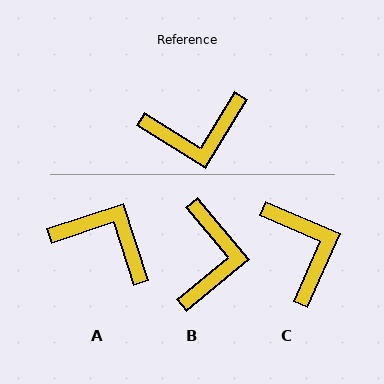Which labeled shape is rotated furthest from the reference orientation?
A, about 140 degrees away.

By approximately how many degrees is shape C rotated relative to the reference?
Approximately 98 degrees counter-clockwise.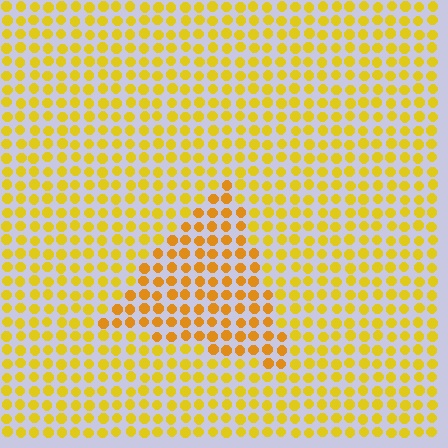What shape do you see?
I see a triangle.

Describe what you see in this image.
The image is filled with small yellow elements in a uniform arrangement. A triangle-shaped region is visible where the elements are tinted to a slightly different hue, forming a subtle color boundary.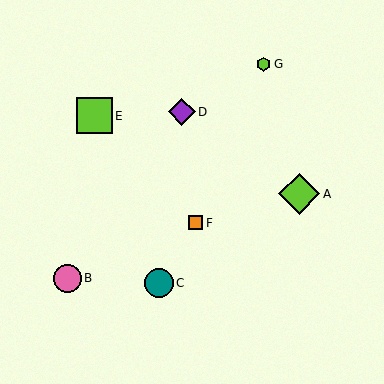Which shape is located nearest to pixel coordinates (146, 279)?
The teal circle (labeled C) at (159, 283) is nearest to that location.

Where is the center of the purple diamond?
The center of the purple diamond is at (182, 112).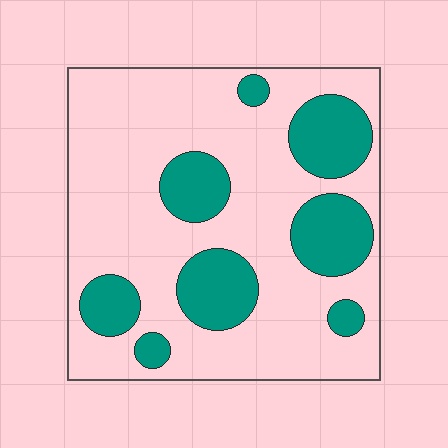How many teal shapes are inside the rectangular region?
8.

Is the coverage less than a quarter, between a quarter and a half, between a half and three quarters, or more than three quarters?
Between a quarter and a half.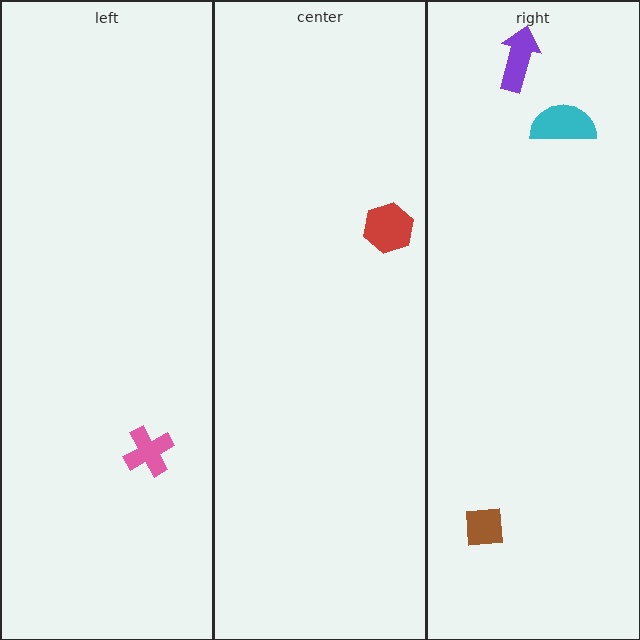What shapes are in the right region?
The brown square, the purple arrow, the cyan semicircle.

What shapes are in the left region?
The pink cross.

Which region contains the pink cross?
The left region.